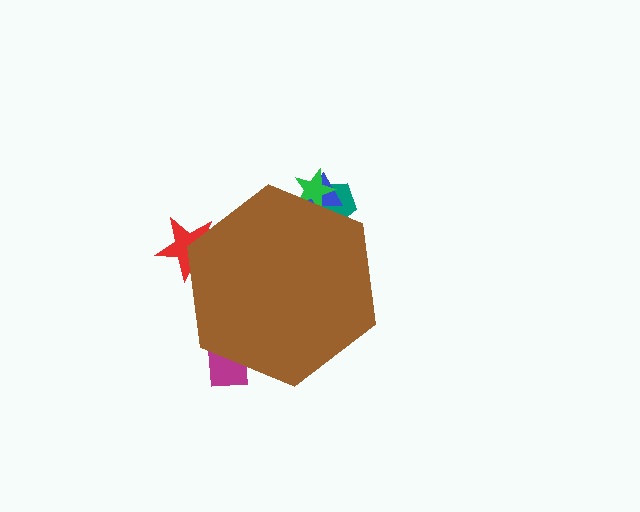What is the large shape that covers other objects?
A brown hexagon.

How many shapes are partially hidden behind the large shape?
5 shapes are partially hidden.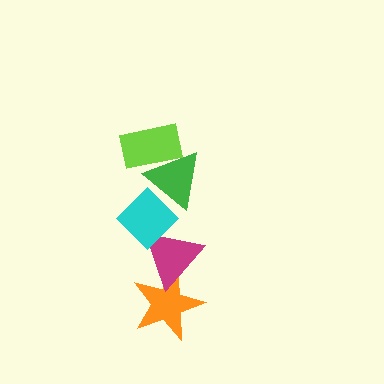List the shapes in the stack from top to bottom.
From top to bottom: the lime rectangle, the green triangle, the cyan diamond, the magenta triangle, the orange star.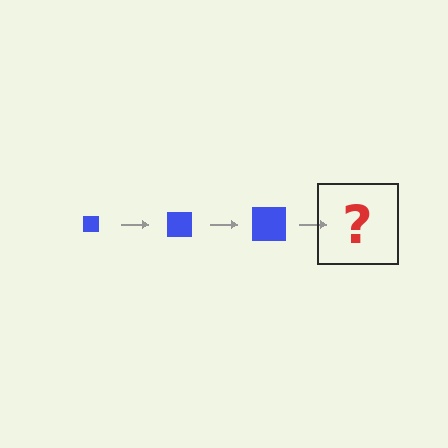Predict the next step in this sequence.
The next step is a blue square, larger than the previous one.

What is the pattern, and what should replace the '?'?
The pattern is that the square gets progressively larger each step. The '?' should be a blue square, larger than the previous one.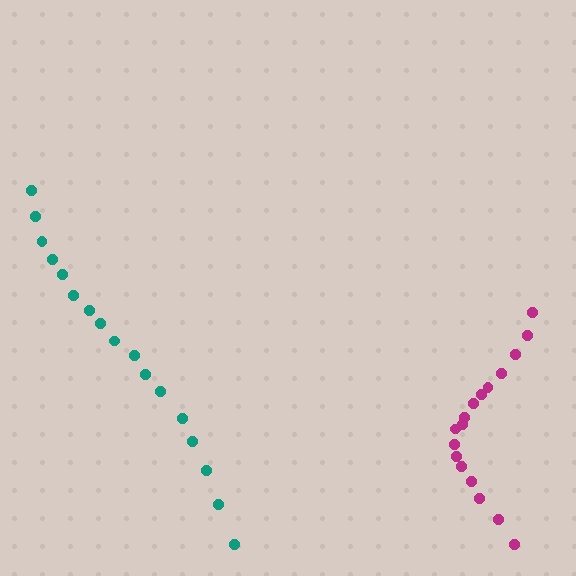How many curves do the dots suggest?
There are 2 distinct paths.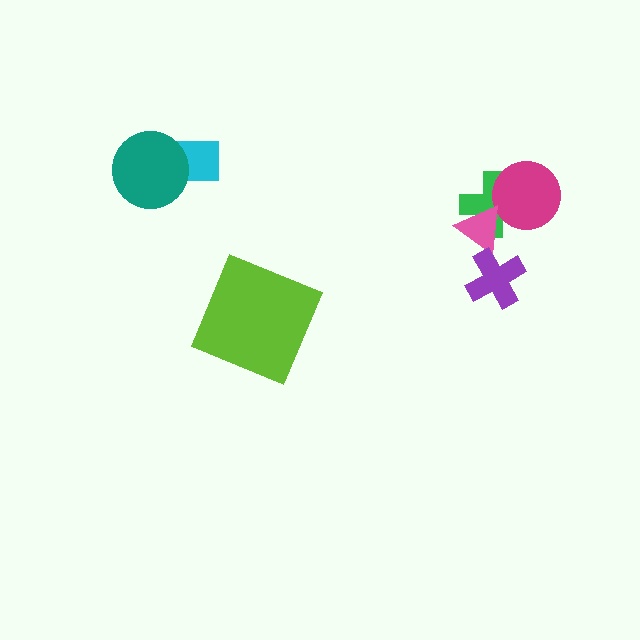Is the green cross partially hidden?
Yes, it is partially covered by another shape.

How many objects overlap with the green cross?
2 objects overlap with the green cross.